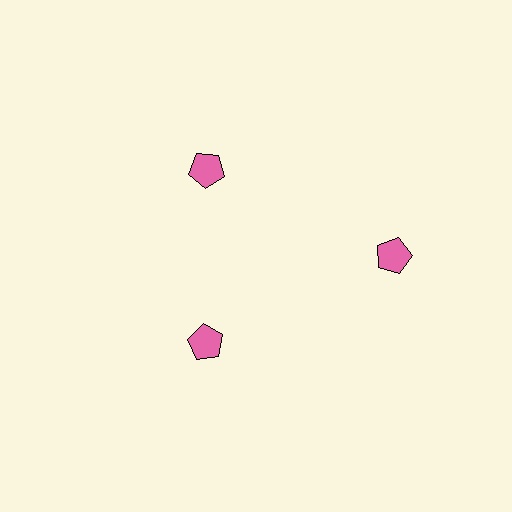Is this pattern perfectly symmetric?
No. The 3 pink pentagons are arranged in a ring, but one element near the 3 o'clock position is pushed outward from the center, breaking the 3-fold rotational symmetry.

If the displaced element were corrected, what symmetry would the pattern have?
It would have 3-fold rotational symmetry — the pattern would map onto itself every 120 degrees.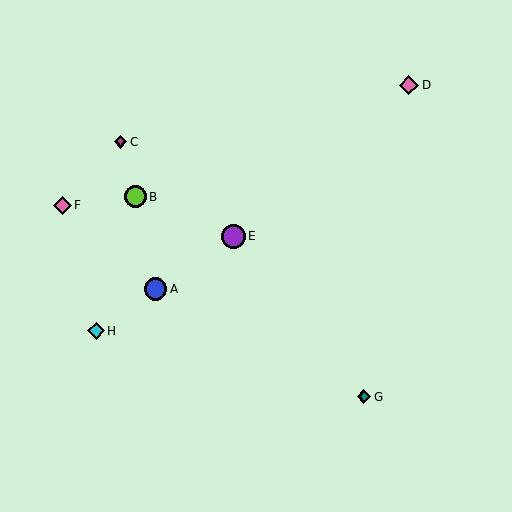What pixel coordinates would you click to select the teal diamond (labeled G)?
Click at (364, 397) to select the teal diamond G.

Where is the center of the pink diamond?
The center of the pink diamond is at (409, 85).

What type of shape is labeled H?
Shape H is a cyan diamond.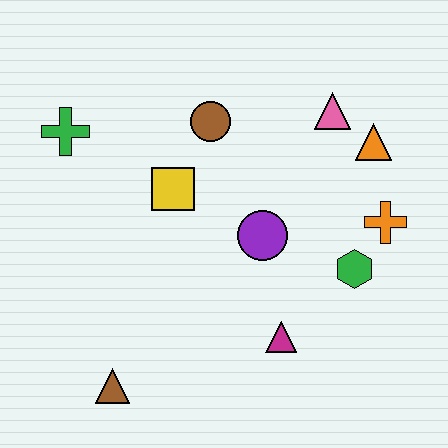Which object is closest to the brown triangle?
The magenta triangle is closest to the brown triangle.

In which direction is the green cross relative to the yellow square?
The green cross is to the left of the yellow square.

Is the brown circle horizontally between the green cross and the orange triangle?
Yes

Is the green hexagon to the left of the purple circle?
No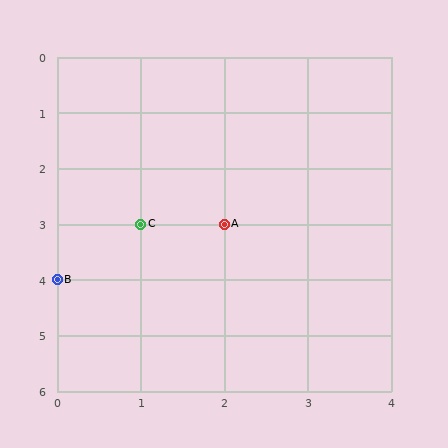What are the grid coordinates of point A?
Point A is at grid coordinates (2, 3).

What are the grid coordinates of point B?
Point B is at grid coordinates (0, 4).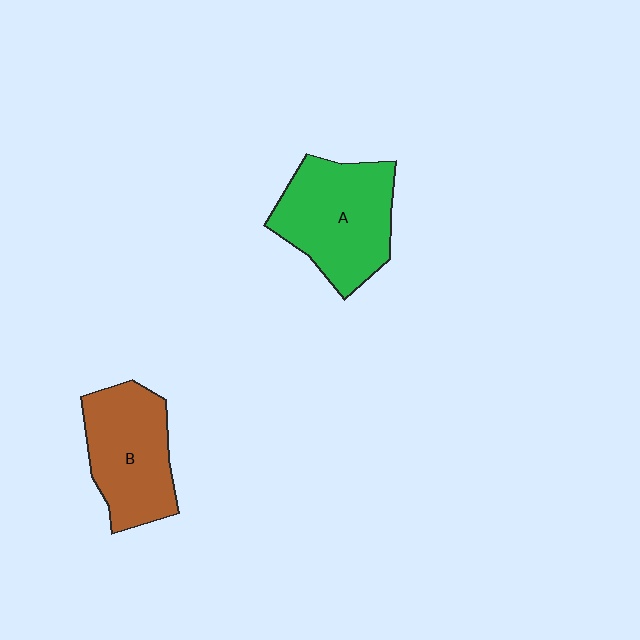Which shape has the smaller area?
Shape B (brown).